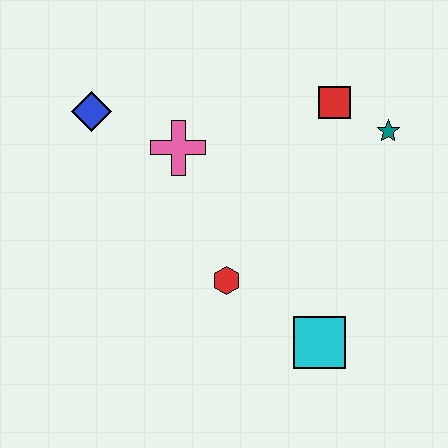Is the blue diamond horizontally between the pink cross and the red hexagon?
No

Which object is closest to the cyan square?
The red hexagon is closest to the cyan square.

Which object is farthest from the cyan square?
The blue diamond is farthest from the cyan square.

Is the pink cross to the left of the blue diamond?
No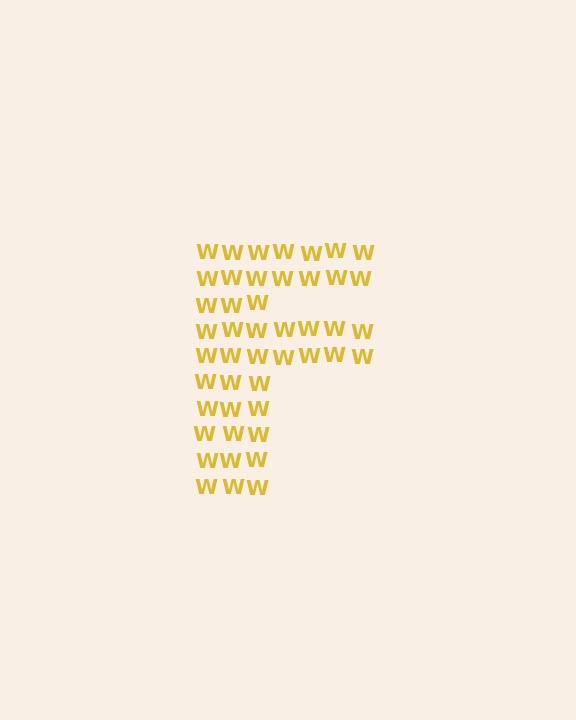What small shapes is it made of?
It is made of small letter W's.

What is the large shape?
The large shape is the letter F.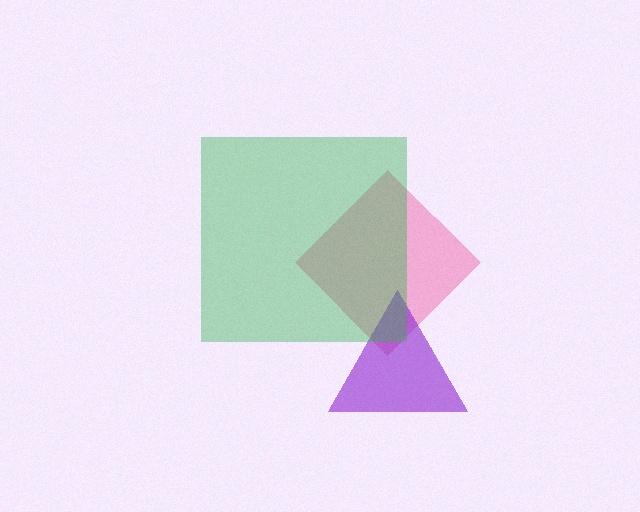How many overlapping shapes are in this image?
There are 3 overlapping shapes in the image.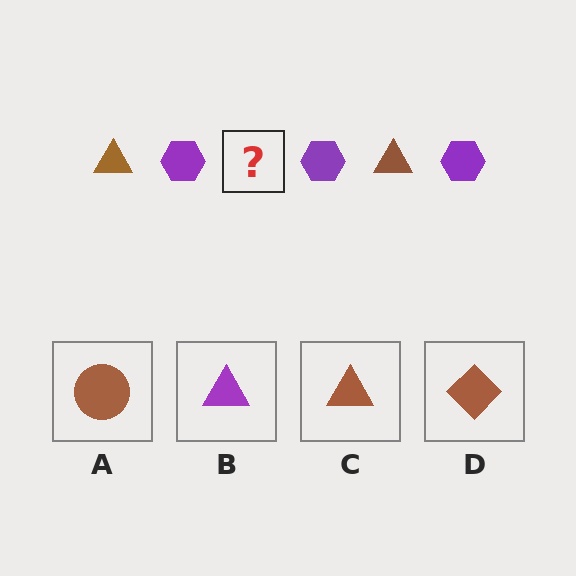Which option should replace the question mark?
Option C.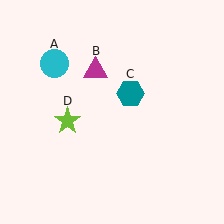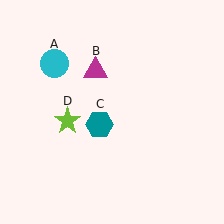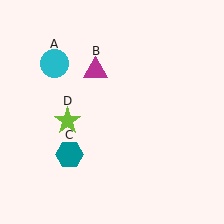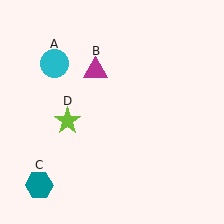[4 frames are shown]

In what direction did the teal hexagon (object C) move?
The teal hexagon (object C) moved down and to the left.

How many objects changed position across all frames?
1 object changed position: teal hexagon (object C).